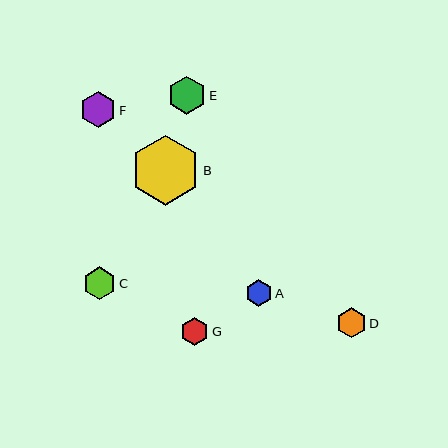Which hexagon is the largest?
Hexagon B is the largest with a size of approximately 70 pixels.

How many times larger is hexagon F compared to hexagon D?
Hexagon F is approximately 1.2 times the size of hexagon D.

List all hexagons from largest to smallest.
From largest to smallest: B, E, F, C, D, G, A.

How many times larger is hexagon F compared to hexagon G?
Hexagon F is approximately 1.3 times the size of hexagon G.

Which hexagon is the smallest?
Hexagon A is the smallest with a size of approximately 27 pixels.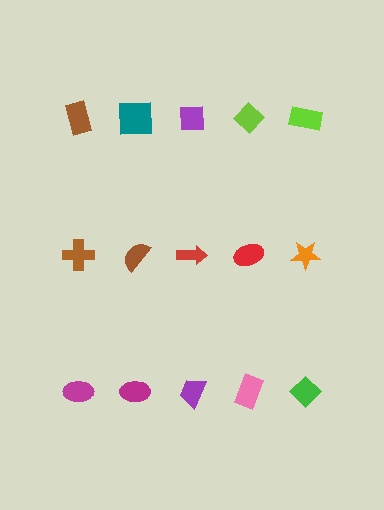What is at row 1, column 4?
A lime diamond.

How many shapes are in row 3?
5 shapes.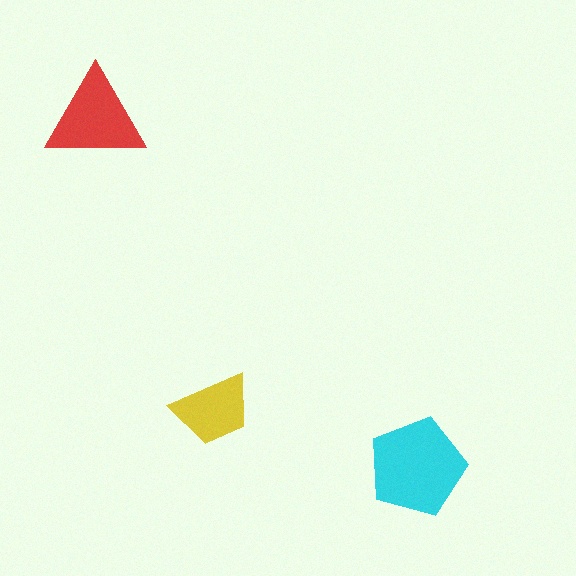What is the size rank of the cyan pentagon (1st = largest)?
1st.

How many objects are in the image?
There are 3 objects in the image.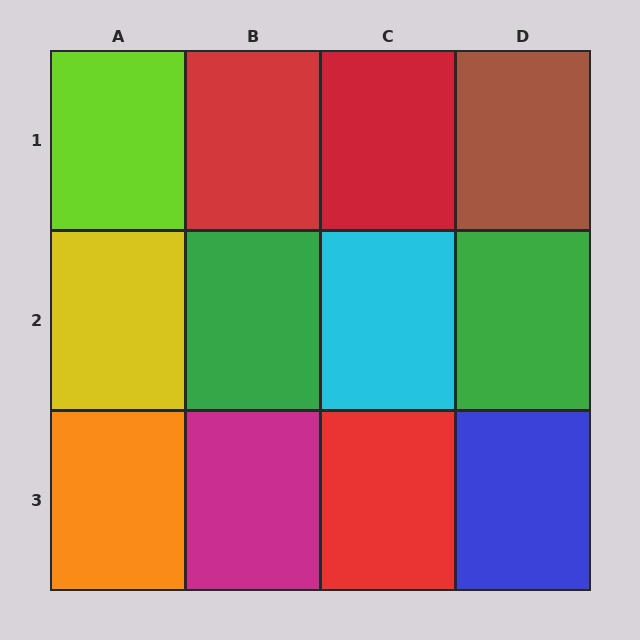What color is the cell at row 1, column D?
Brown.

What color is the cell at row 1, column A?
Lime.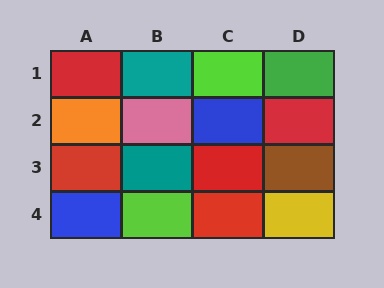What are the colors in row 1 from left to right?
Red, teal, lime, green.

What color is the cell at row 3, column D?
Brown.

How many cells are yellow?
1 cell is yellow.